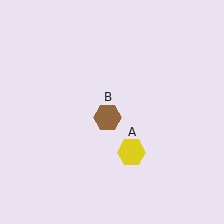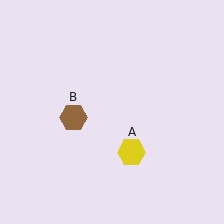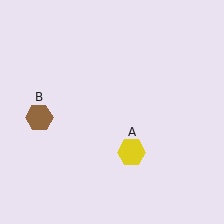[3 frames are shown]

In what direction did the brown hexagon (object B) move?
The brown hexagon (object B) moved left.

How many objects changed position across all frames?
1 object changed position: brown hexagon (object B).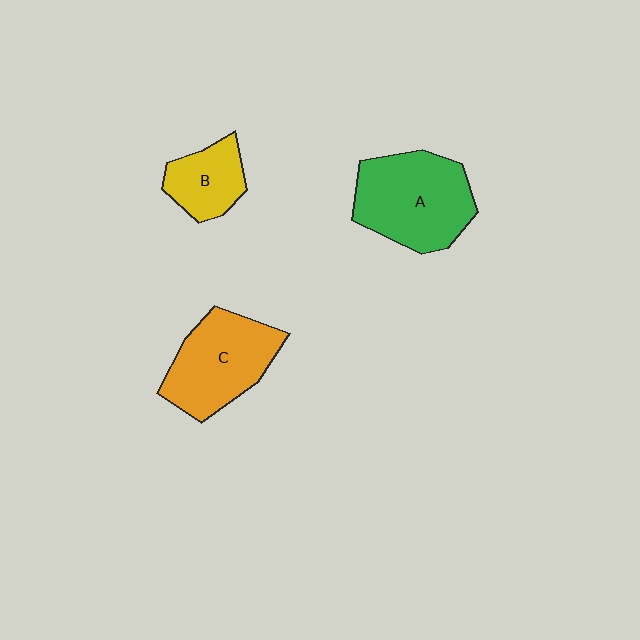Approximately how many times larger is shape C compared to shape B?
Approximately 1.8 times.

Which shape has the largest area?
Shape A (green).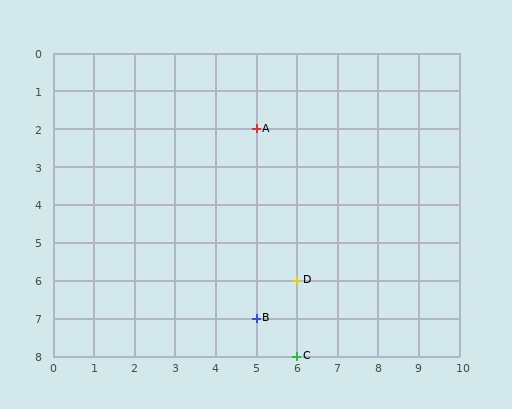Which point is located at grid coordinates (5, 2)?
Point A is at (5, 2).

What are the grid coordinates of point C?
Point C is at grid coordinates (6, 8).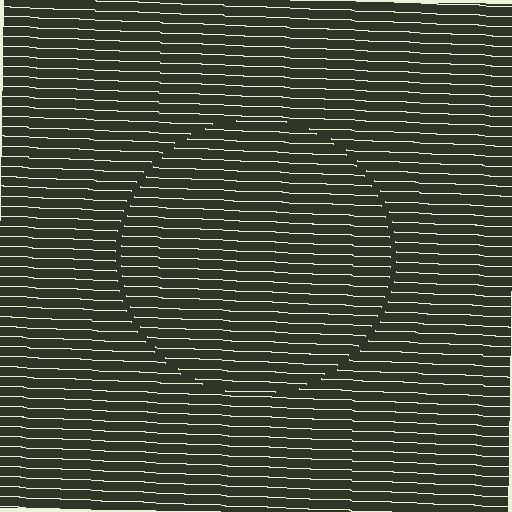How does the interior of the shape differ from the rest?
The interior of the shape contains the same grating, shifted by half a period — the contour is defined by the phase discontinuity where line-ends from the inner and outer gratings abut.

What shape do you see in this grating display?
An illusory circle. The interior of the shape contains the same grating, shifted by half a period — the contour is defined by the phase discontinuity where line-ends from the inner and outer gratings abut.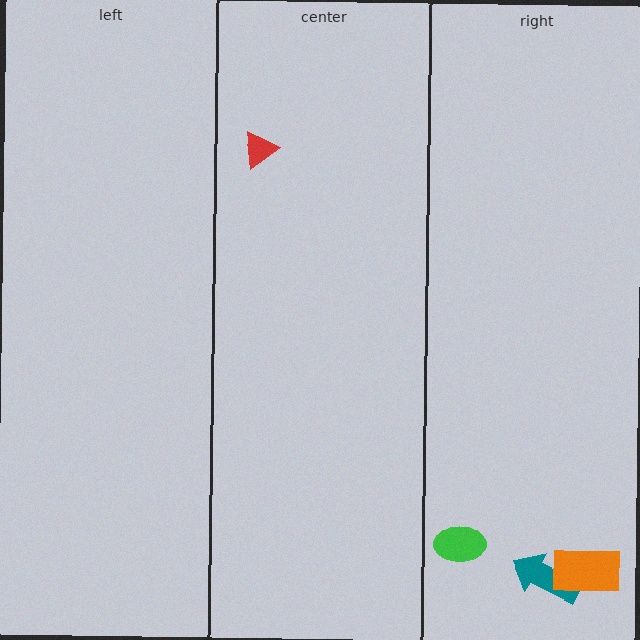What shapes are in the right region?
The teal arrow, the orange rectangle, the green ellipse.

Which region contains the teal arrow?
The right region.